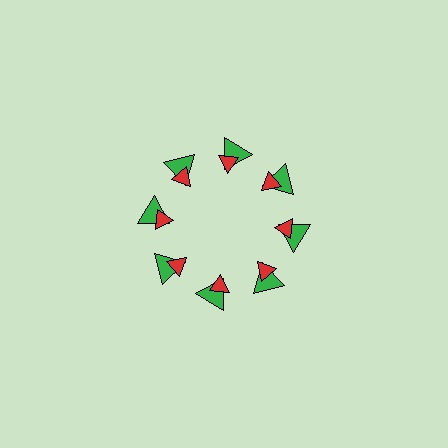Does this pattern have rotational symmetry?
Yes, this pattern has 8-fold rotational symmetry. It looks the same after rotating 45 degrees around the center.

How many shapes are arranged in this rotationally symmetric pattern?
There are 16 shapes, arranged in 8 groups of 2.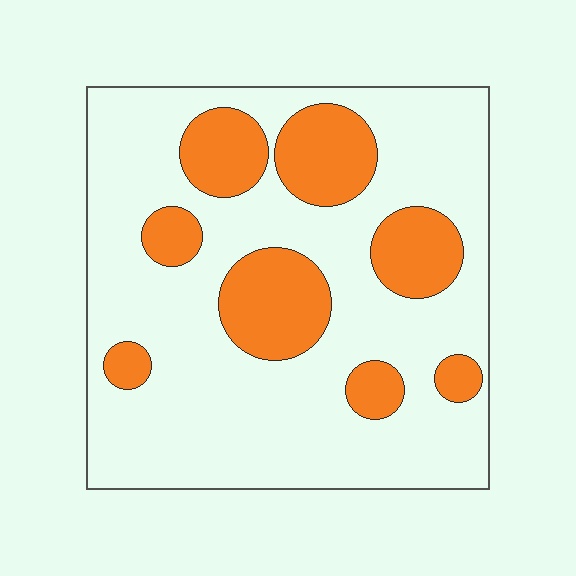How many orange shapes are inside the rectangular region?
8.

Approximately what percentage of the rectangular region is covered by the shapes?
Approximately 25%.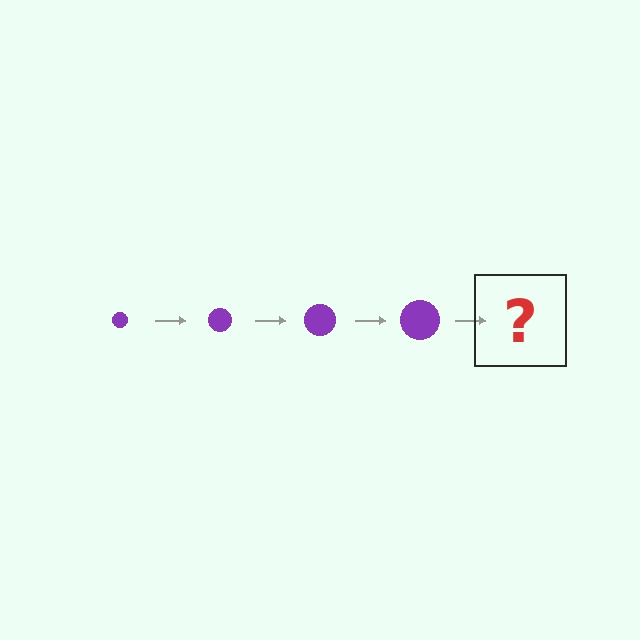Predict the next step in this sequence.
The next step is a purple circle, larger than the previous one.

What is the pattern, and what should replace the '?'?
The pattern is that the circle gets progressively larger each step. The '?' should be a purple circle, larger than the previous one.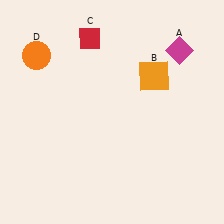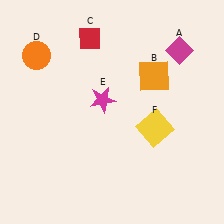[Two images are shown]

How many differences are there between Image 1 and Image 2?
There are 2 differences between the two images.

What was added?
A magenta star (E), a yellow square (F) were added in Image 2.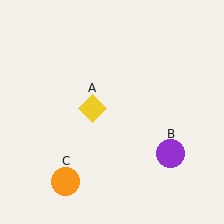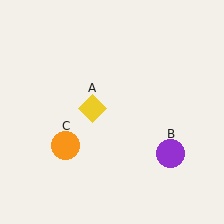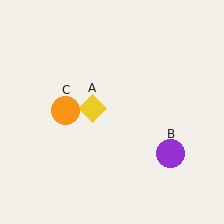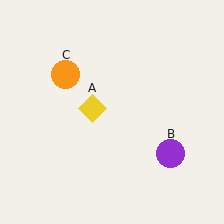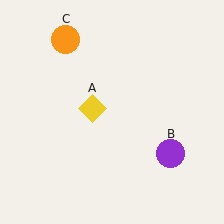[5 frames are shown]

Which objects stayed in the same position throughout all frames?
Yellow diamond (object A) and purple circle (object B) remained stationary.